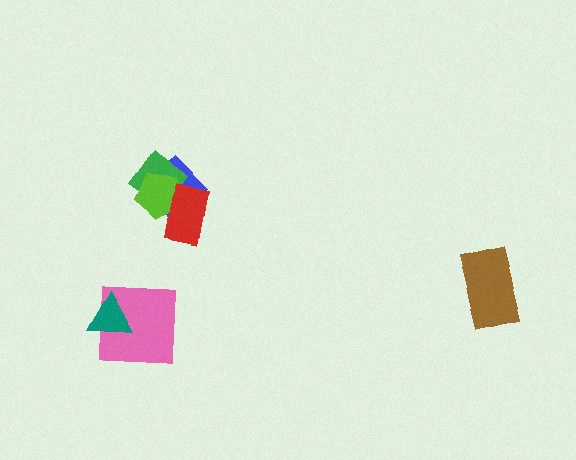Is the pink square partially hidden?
Yes, it is partially covered by another shape.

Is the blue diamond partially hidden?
Yes, it is partially covered by another shape.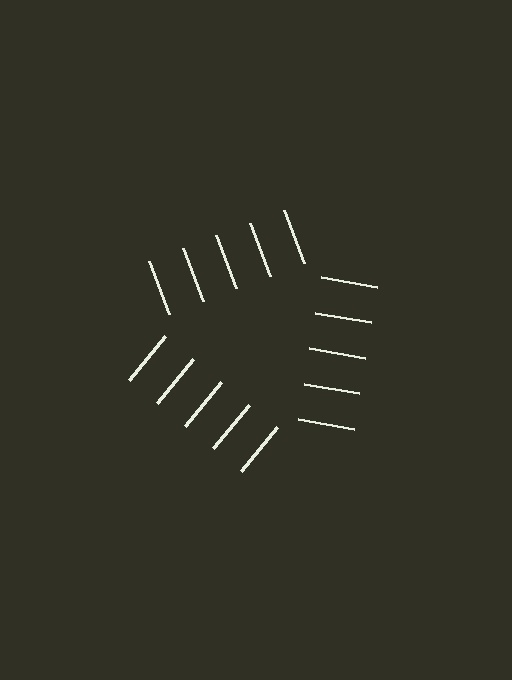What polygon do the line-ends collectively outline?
An illusory triangle — the line segments terminate on its edges but no continuous stroke is drawn.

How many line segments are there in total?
15 — 5 along each of the 3 edges.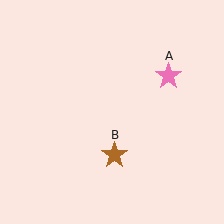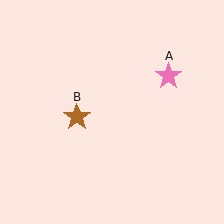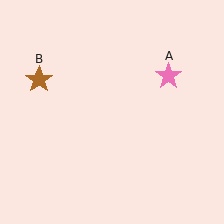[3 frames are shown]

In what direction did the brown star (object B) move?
The brown star (object B) moved up and to the left.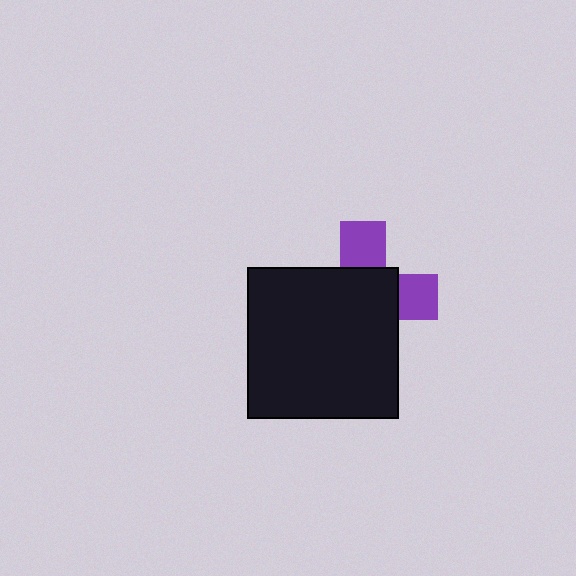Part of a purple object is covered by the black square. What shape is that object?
It is a cross.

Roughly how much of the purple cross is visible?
A small part of it is visible (roughly 33%).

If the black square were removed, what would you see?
You would see the complete purple cross.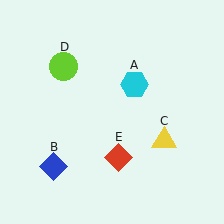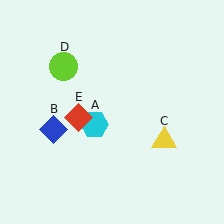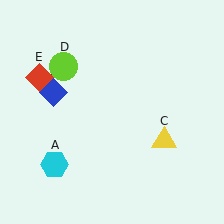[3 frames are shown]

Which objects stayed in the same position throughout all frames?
Yellow triangle (object C) and lime circle (object D) remained stationary.